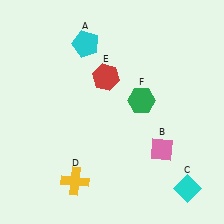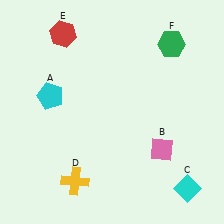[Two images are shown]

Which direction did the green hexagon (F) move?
The green hexagon (F) moved up.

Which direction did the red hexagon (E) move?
The red hexagon (E) moved up.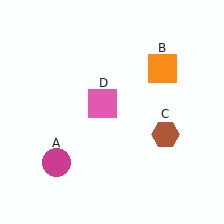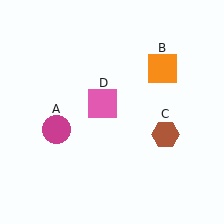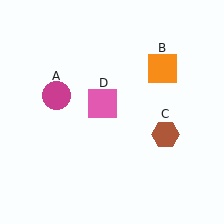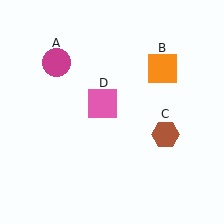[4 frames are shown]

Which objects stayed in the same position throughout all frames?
Orange square (object B) and brown hexagon (object C) and pink square (object D) remained stationary.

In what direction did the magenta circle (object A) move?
The magenta circle (object A) moved up.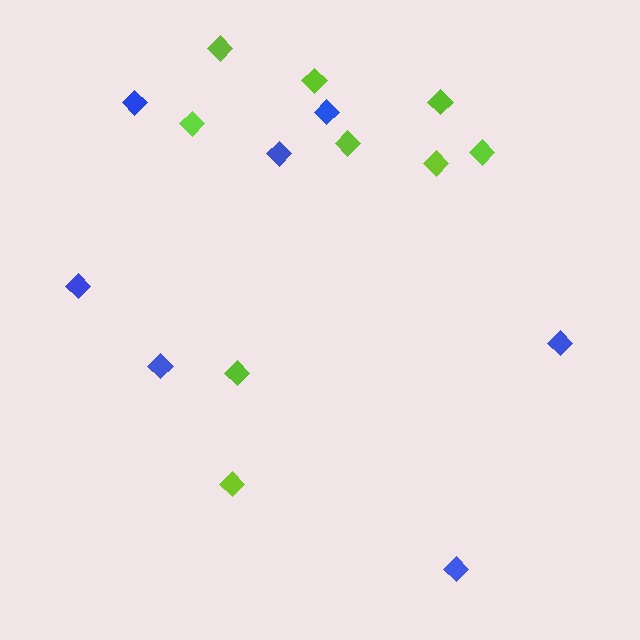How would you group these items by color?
There are 2 groups: one group of lime diamonds (9) and one group of blue diamonds (7).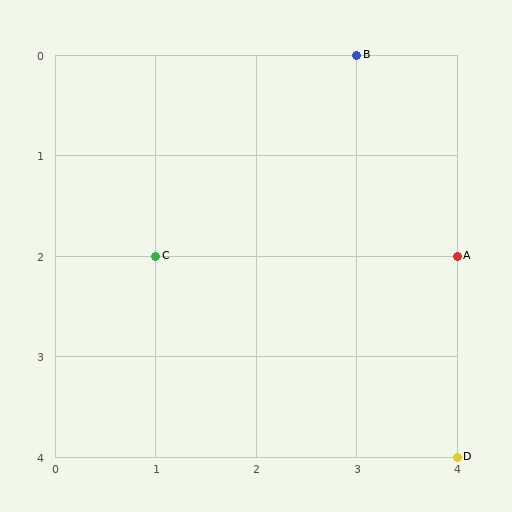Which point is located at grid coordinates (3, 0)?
Point B is at (3, 0).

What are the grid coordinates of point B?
Point B is at grid coordinates (3, 0).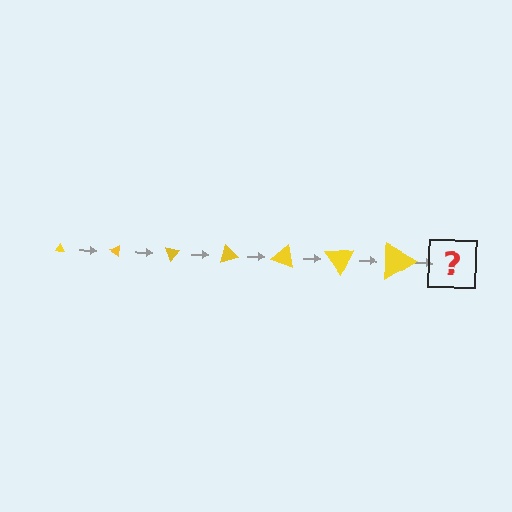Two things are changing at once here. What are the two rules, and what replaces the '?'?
The two rules are that the triangle grows larger each step and it rotates 35 degrees each step. The '?' should be a triangle, larger than the previous one and rotated 245 degrees from the start.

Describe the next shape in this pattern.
It should be a triangle, larger than the previous one and rotated 245 degrees from the start.